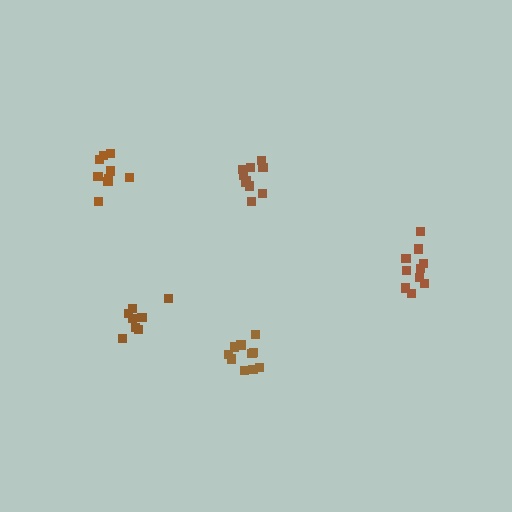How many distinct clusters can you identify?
There are 5 distinct clusters.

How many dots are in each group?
Group 1: 10 dots, Group 2: 10 dots, Group 3: 10 dots, Group 4: 10 dots, Group 5: 8 dots (48 total).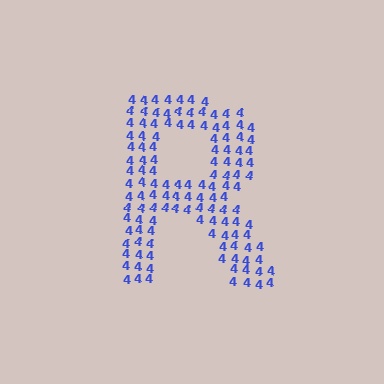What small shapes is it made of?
It is made of small digit 4's.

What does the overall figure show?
The overall figure shows the letter R.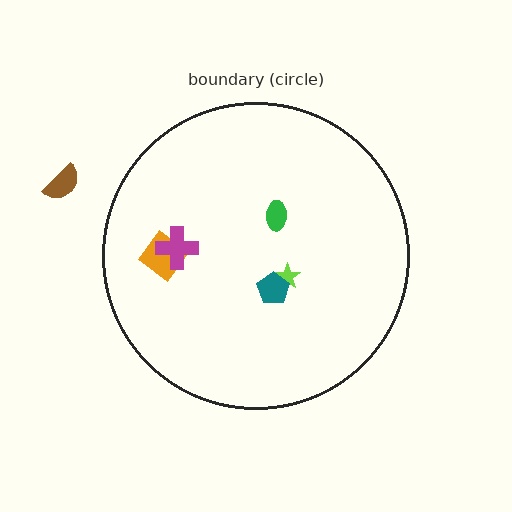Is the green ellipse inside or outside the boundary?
Inside.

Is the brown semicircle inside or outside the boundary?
Outside.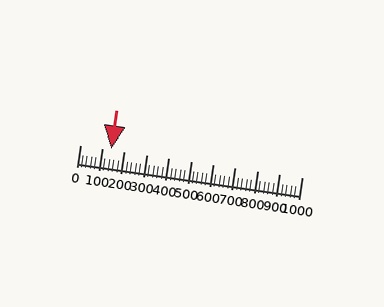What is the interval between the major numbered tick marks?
The major tick marks are spaced 100 units apart.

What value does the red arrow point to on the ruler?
The red arrow points to approximately 141.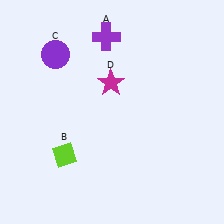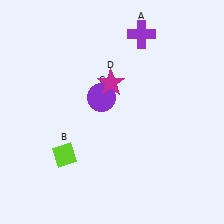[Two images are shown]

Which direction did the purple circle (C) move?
The purple circle (C) moved right.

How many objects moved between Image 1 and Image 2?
2 objects moved between the two images.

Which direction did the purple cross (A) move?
The purple cross (A) moved right.